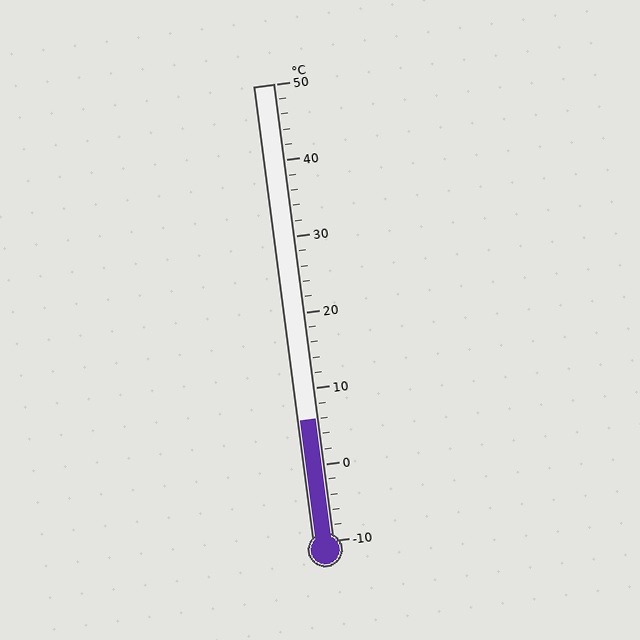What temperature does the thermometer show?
The thermometer shows approximately 6°C.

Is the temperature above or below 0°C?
The temperature is above 0°C.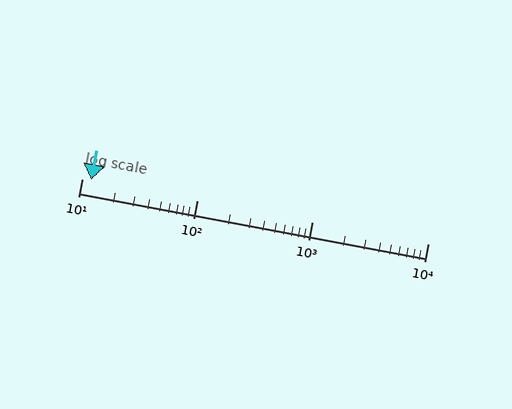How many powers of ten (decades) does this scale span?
The scale spans 3 decades, from 10 to 10000.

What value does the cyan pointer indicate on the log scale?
The pointer indicates approximately 12.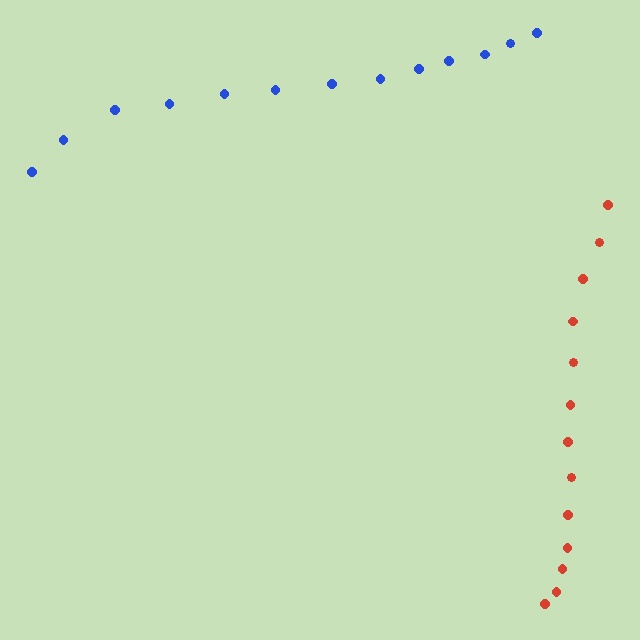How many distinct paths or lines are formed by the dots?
There are 2 distinct paths.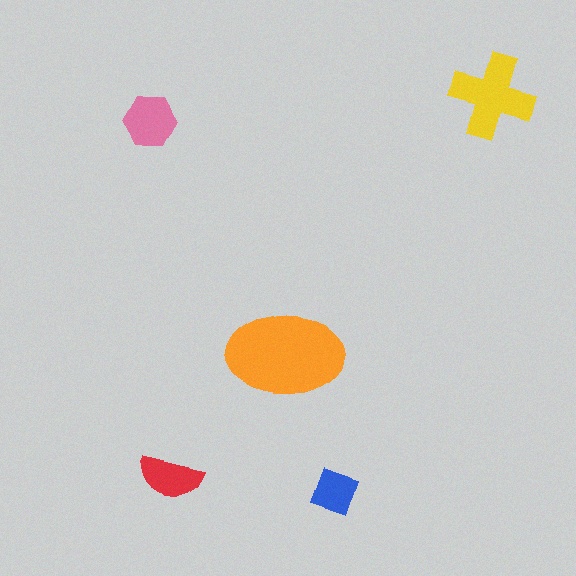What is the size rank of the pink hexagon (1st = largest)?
3rd.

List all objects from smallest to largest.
The blue square, the red semicircle, the pink hexagon, the yellow cross, the orange ellipse.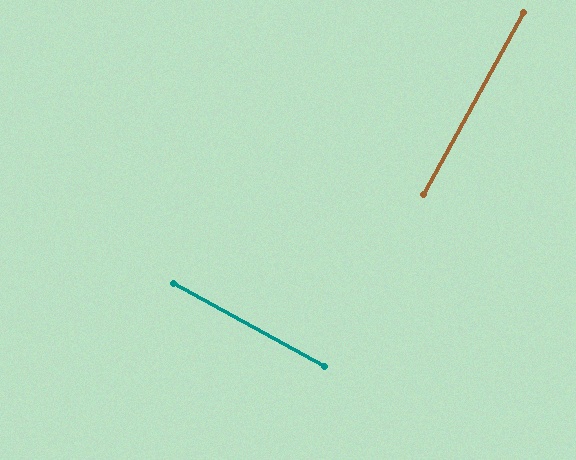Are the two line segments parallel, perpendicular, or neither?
Perpendicular — they meet at approximately 90°.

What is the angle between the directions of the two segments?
Approximately 90 degrees.